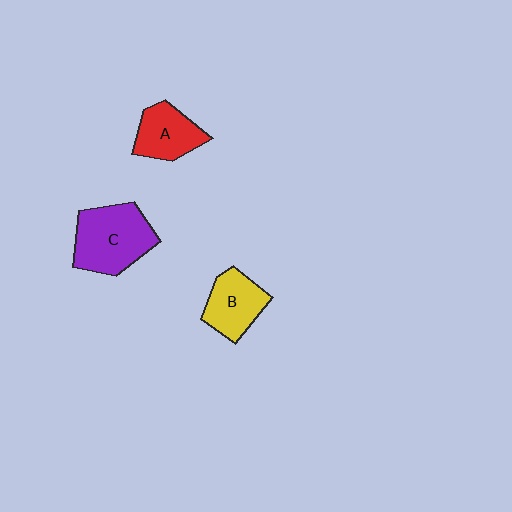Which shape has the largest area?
Shape C (purple).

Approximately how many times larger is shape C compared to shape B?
Approximately 1.5 times.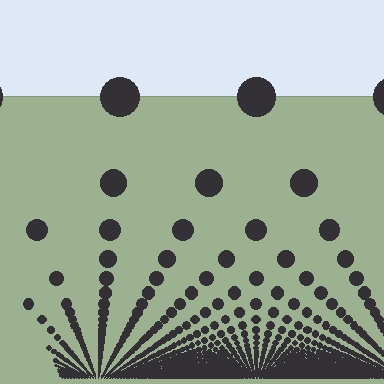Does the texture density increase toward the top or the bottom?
Density increases toward the bottom.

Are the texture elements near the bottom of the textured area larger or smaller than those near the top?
Smaller. The gradient is inverted — elements near the bottom are smaller and denser.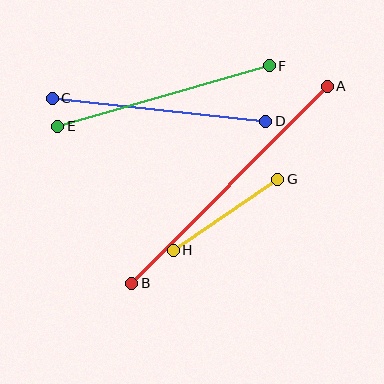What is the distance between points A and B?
The distance is approximately 278 pixels.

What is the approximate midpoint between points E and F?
The midpoint is at approximately (164, 96) pixels.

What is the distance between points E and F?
The distance is approximately 220 pixels.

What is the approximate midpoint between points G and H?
The midpoint is at approximately (226, 215) pixels.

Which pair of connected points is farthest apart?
Points A and B are farthest apart.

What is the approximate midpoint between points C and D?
The midpoint is at approximately (159, 110) pixels.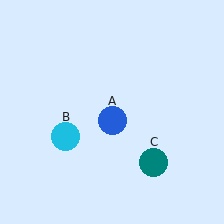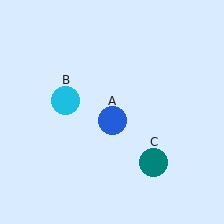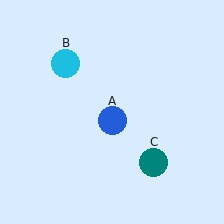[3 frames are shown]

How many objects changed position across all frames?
1 object changed position: cyan circle (object B).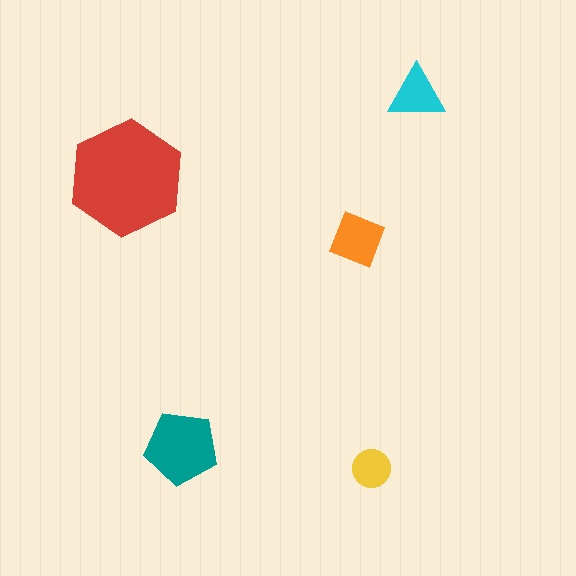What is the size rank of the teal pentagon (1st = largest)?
2nd.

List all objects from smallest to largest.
The yellow circle, the cyan triangle, the orange diamond, the teal pentagon, the red hexagon.